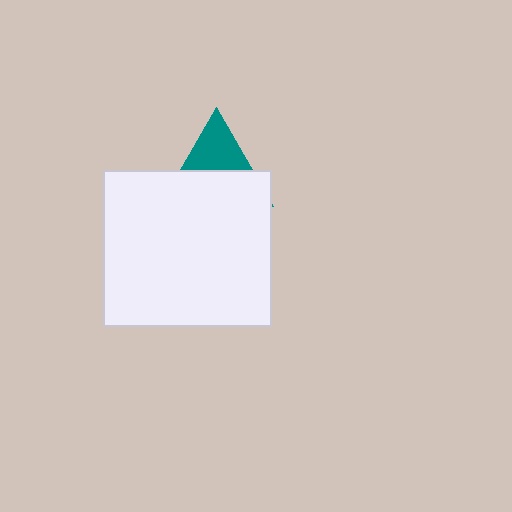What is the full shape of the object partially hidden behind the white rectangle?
The partially hidden object is a teal triangle.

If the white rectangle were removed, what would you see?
You would see the complete teal triangle.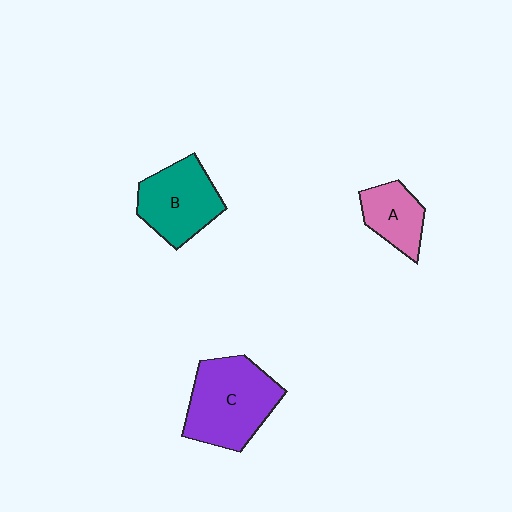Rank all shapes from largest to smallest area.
From largest to smallest: C (purple), B (teal), A (pink).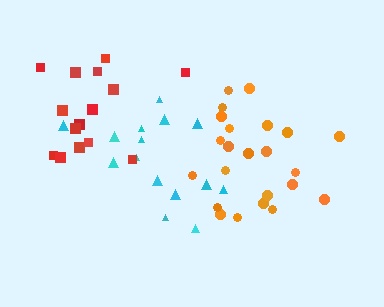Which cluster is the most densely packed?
Orange.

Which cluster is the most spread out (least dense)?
Cyan.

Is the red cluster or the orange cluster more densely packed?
Orange.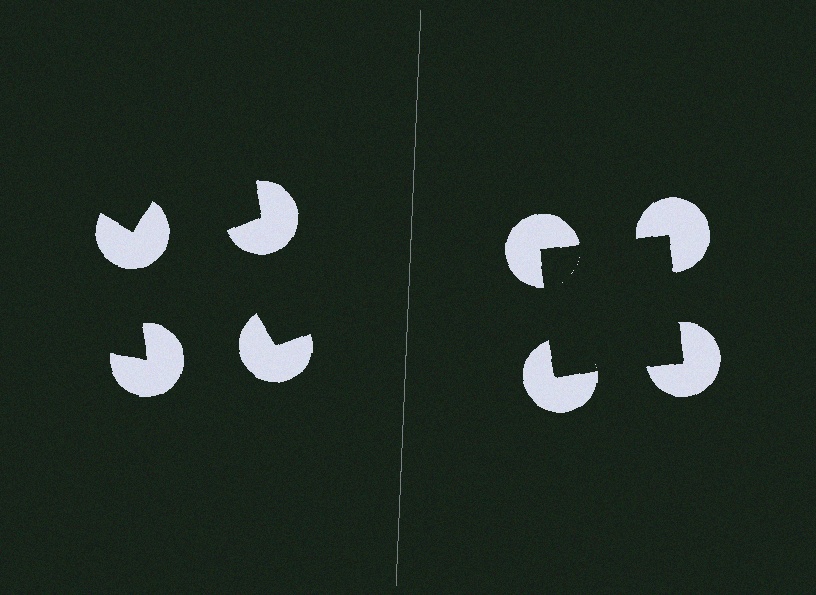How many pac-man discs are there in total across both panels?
8 — 4 on each side.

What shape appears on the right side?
An illusory square.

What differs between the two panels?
The pac-man discs are positioned identically on both sides; only the wedge orientations differ. On the right they align to a square; on the left they are misaligned.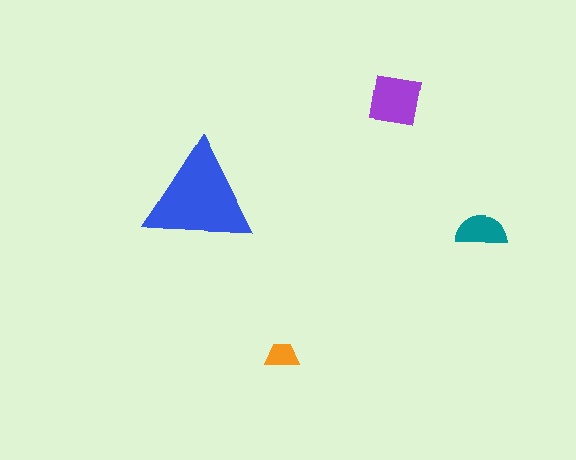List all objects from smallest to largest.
The orange trapezoid, the teal semicircle, the purple square, the blue triangle.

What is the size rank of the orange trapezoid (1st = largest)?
4th.